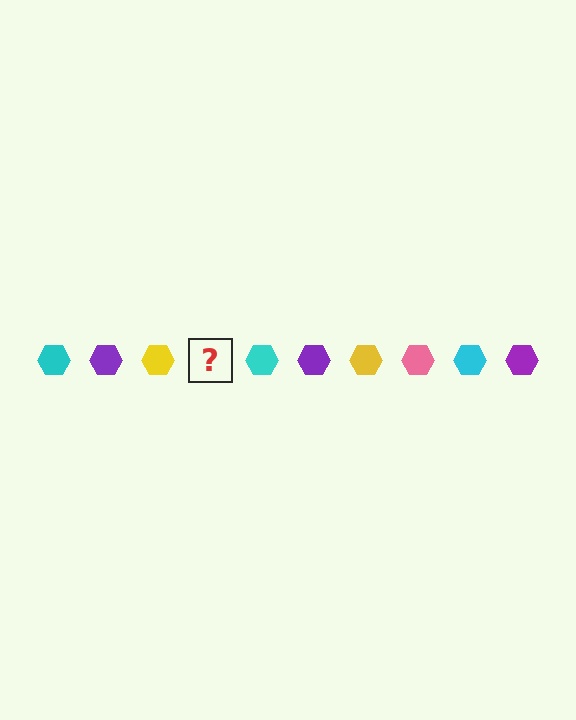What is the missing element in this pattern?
The missing element is a pink hexagon.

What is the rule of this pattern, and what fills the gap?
The rule is that the pattern cycles through cyan, purple, yellow, pink hexagons. The gap should be filled with a pink hexagon.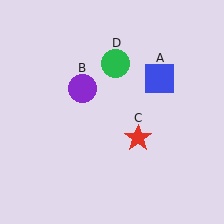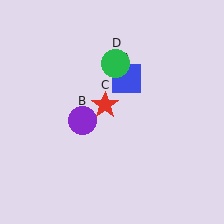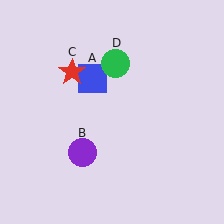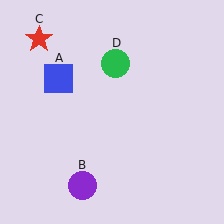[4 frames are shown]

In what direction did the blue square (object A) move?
The blue square (object A) moved left.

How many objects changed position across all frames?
3 objects changed position: blue square (object A), purple circle (object B), red star (object C).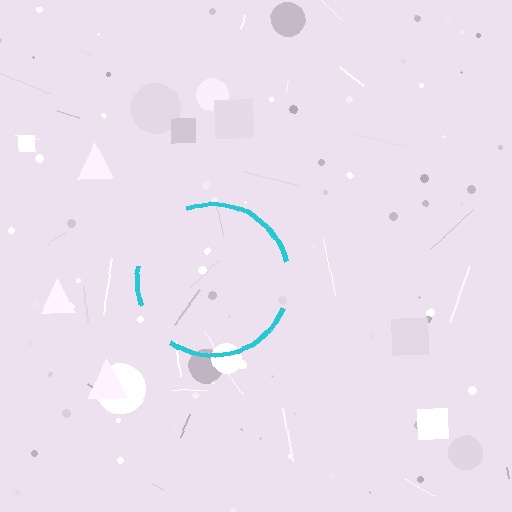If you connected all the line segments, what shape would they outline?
They would outline a circle.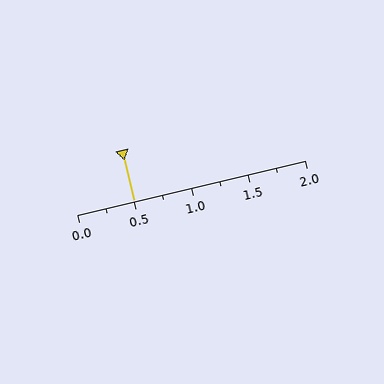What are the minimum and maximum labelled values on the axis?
The axis runs from 0.0 to 2.0.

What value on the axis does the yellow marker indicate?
The marker indicates approximately 0.5.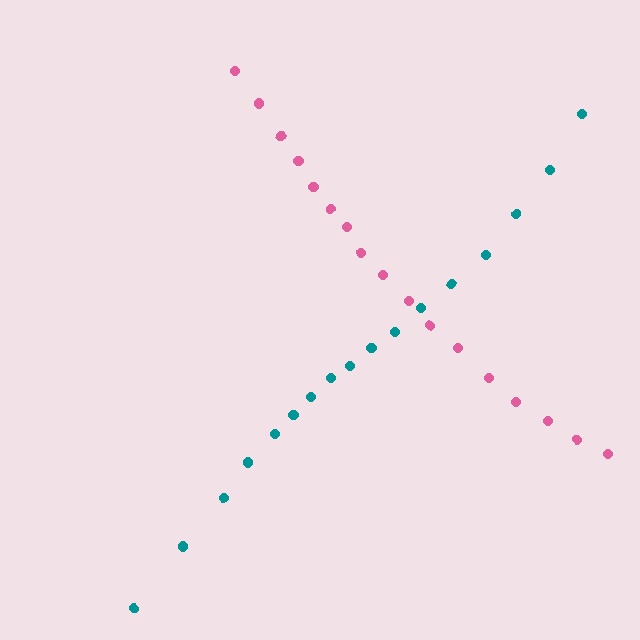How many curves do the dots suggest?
There are 2 distinct paths.